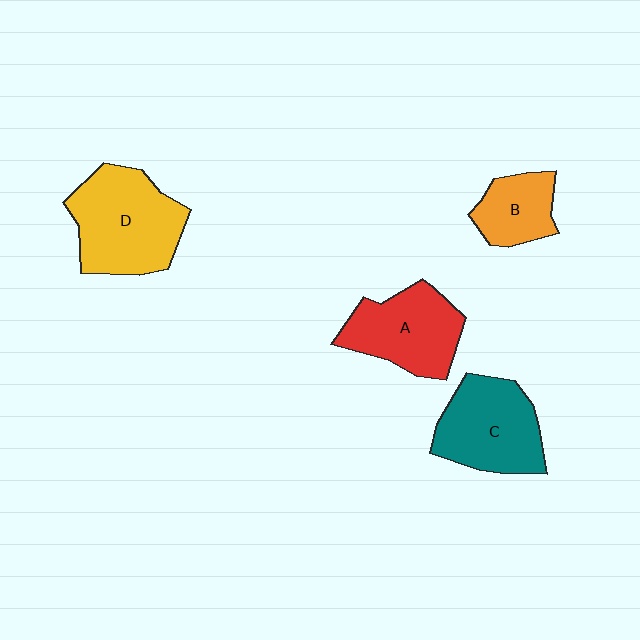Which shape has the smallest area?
Shape B (orange).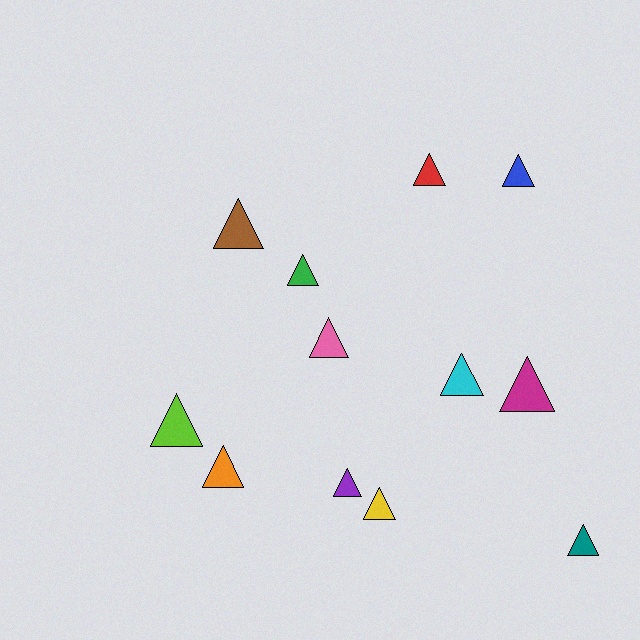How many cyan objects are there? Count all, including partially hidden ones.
There is 1 cyan object.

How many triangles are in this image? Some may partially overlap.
There are 12 triangles.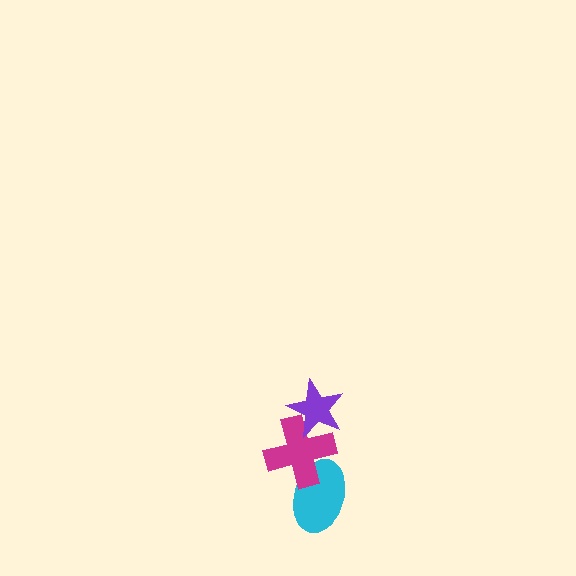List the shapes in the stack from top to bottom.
From top to bottom: the purple star, the magenta cross, the cyan ellipse.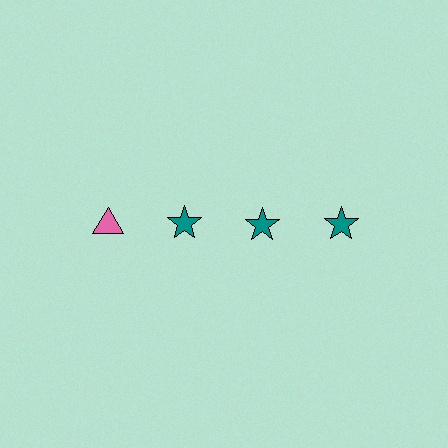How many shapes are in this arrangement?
There are 4 shapes arranged in a grid pattern.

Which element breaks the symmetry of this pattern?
The pink triangle in the top row, leftmost column breaks the symmetry. All other shapes are teal stars.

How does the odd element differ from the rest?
It differs in both color (pink instead of teal) and shape (triangle instead of star).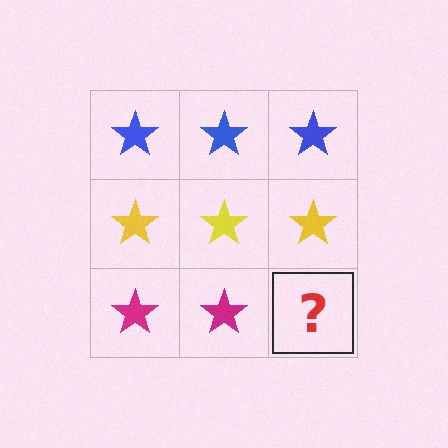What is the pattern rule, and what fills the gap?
The rule is that each row has a consistent color. The gap should be filled with a magenta star.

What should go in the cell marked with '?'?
The missing cell should contain a magenta star.